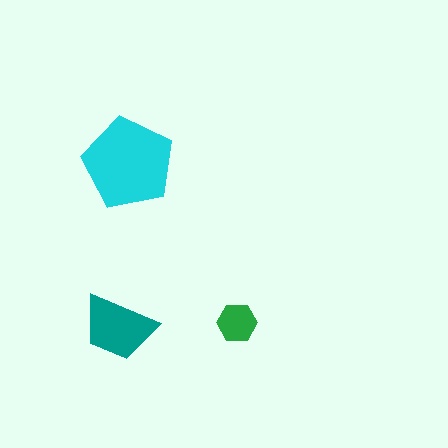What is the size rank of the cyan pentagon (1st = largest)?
1st.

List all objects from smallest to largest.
The green hexagon, the teal trapezoid, the cyan pentagon.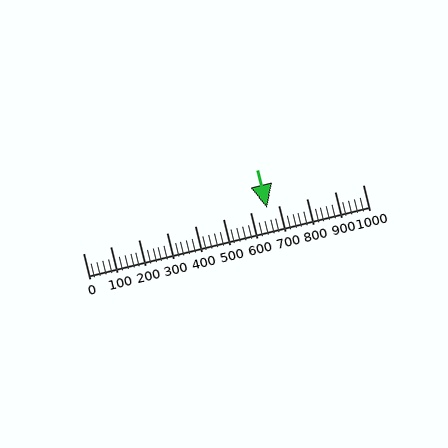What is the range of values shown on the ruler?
The ruler shows values from 0 to 1000.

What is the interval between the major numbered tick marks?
The major tick marks are spaced 100 units apart.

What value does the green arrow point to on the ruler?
The green arrow points to approximately 659.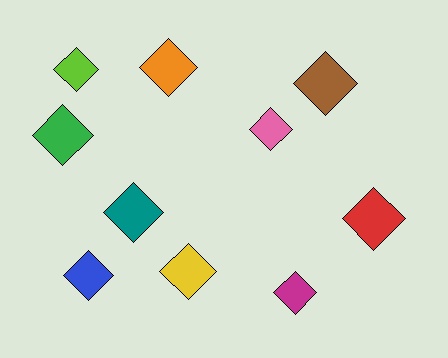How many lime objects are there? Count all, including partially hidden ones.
There is 1 lime object.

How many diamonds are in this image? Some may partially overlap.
There are 10 diamonds.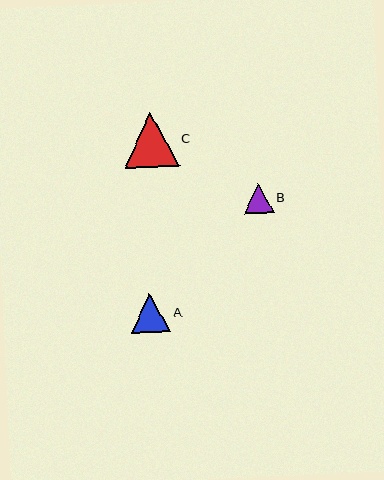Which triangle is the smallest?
Triangle B is the smallest with a size of approximately 30 pixels.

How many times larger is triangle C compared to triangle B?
Triangle C is approximately 1.8 times the size of triangle B.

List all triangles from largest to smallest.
From largest to smallest: C, A, B.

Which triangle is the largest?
Triangle C is the largest with a size of approximately 55 pixels.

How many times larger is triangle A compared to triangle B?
Triangle A is approximately 1.3 times the size of triangle B.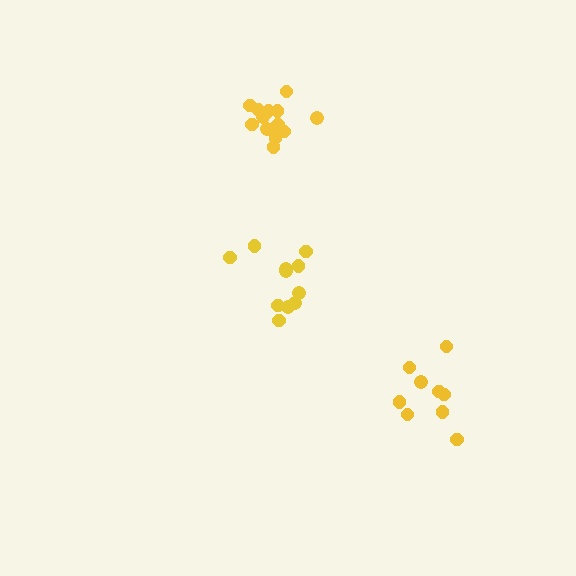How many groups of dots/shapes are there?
There are 3 groups.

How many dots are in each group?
Group 1: 11 dots, Group 2: 9 dots, Group 3: 14 dots (34 total).